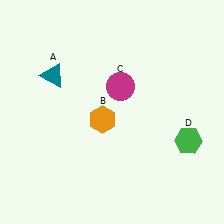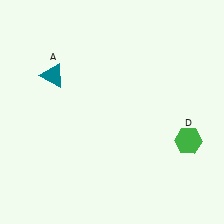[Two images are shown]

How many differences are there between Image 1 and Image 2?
There are 2 differences between the two images.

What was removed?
The orange hexagon (B), the magenta circle (C) were removed in Image 2.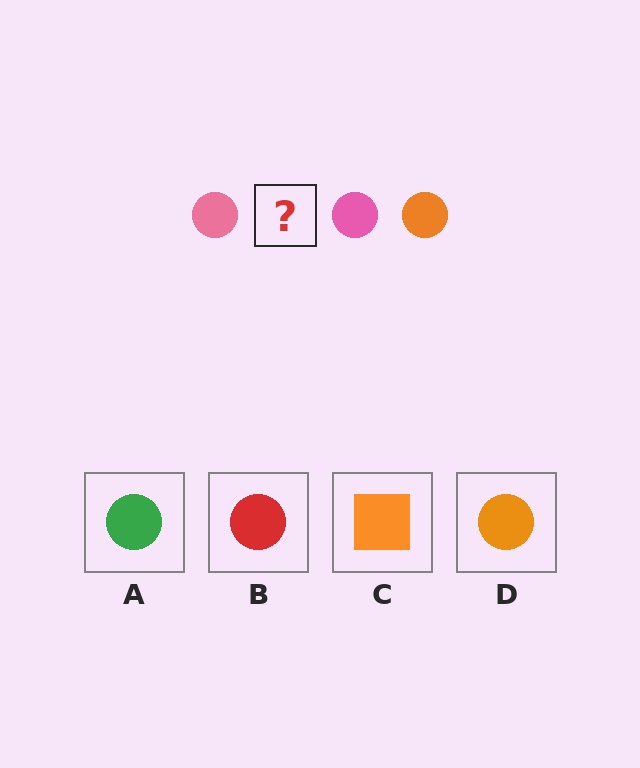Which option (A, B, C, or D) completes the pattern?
D.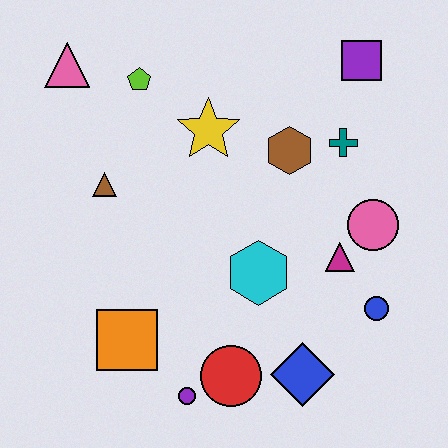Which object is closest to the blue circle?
The magenta triangle is closest to the blue circle.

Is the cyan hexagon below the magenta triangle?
Yes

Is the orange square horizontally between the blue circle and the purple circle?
No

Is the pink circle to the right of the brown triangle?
Yes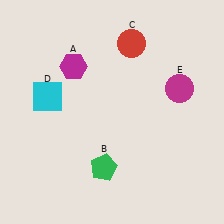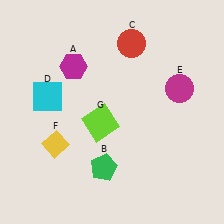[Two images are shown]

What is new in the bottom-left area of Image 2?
A lime square (G) was added in the bottom-left area of Image 2.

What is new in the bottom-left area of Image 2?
A yellow diamond (F) was added in the bottom-left area of Image 2.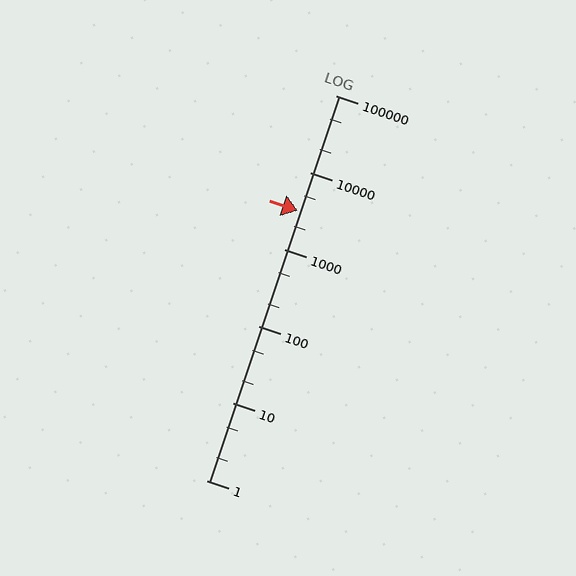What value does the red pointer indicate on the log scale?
The pointer indicates approximately 3200.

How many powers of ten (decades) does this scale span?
The scale spans 5 decades, from 1 to 100000.